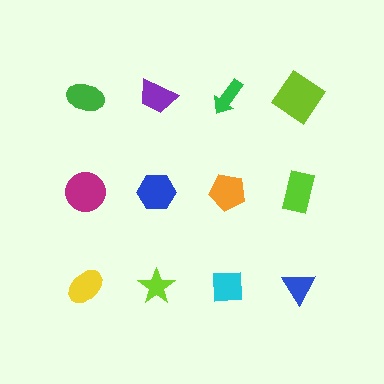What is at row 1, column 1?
A green ellipse.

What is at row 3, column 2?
A lime star.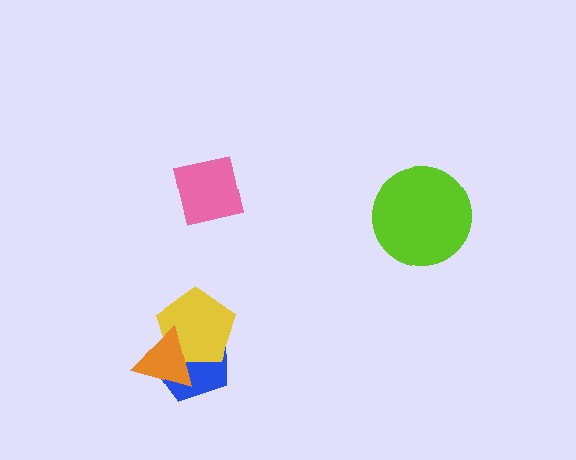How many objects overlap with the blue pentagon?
2 objects overlap with the blue pentagon.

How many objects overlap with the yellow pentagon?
2 objects overlap with the yellow pentagon.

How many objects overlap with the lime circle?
0 objects overlap with the lime circle.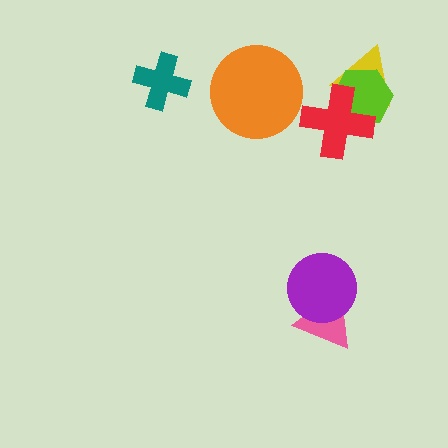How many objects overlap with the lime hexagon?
2 objects overlap with the lime hexagon.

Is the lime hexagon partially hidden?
Yes, it is partially covered by another shape.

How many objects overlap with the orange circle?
0 objects overlap with the orange circle.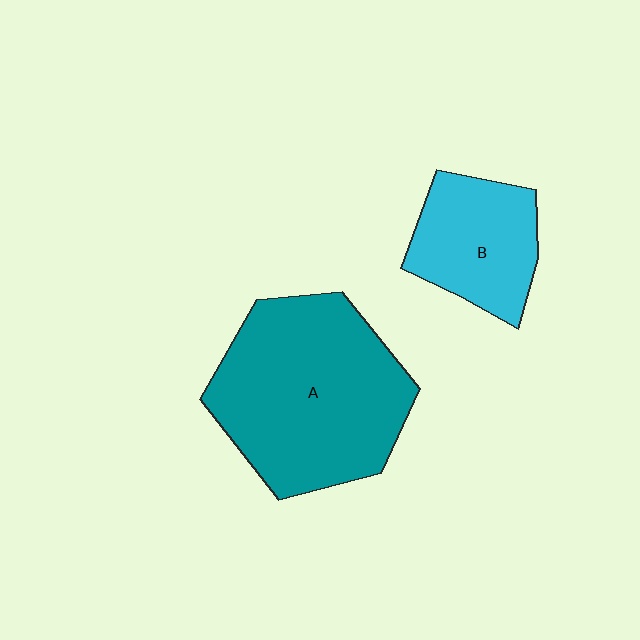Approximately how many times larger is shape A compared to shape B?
Approximately 2.1 times.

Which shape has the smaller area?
Shape B (cyan).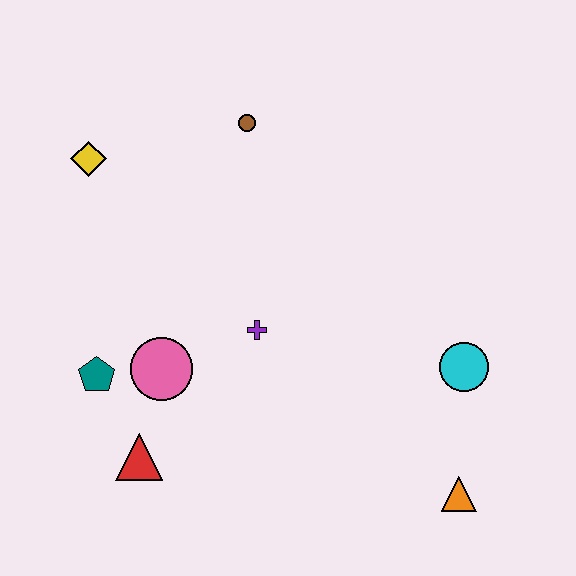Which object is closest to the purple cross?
The pink circle is closest to the purple cross.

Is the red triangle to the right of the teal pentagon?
Yes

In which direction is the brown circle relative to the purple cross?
The brown circle is above the purple cross.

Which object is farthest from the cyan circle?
The yellow diamond is farthest from the cyan circle.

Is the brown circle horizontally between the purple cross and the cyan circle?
No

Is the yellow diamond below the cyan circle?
No